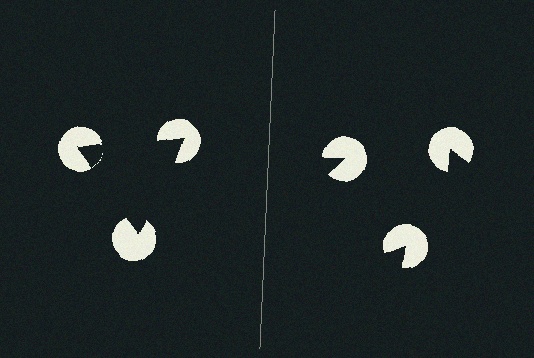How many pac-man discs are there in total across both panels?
6 — 3 on each side.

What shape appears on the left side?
An illusory triangle.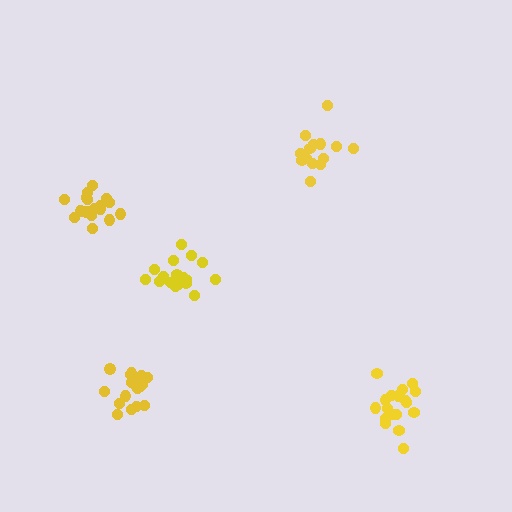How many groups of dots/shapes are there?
There are 5 groups.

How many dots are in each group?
Group 1: 20 dots, Group 2: 17 dots, Group 3: 19 dots, Group 4: 14 dots, Group 5: 18 dots (88 total).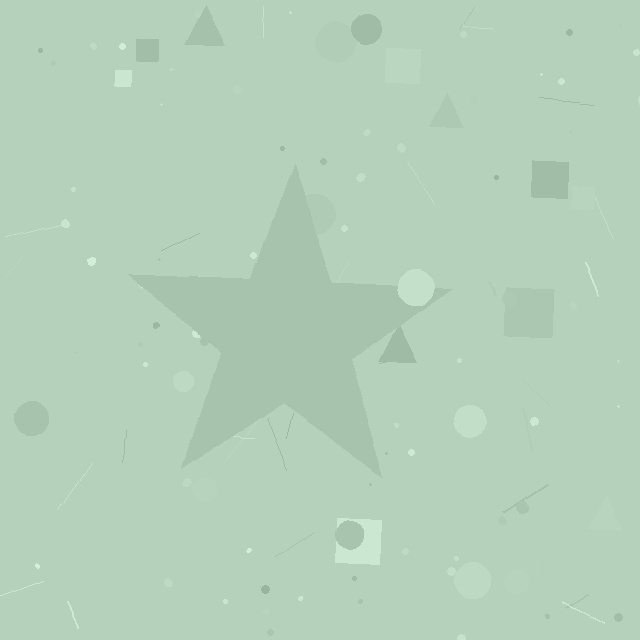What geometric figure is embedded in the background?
A star is embedded in the background.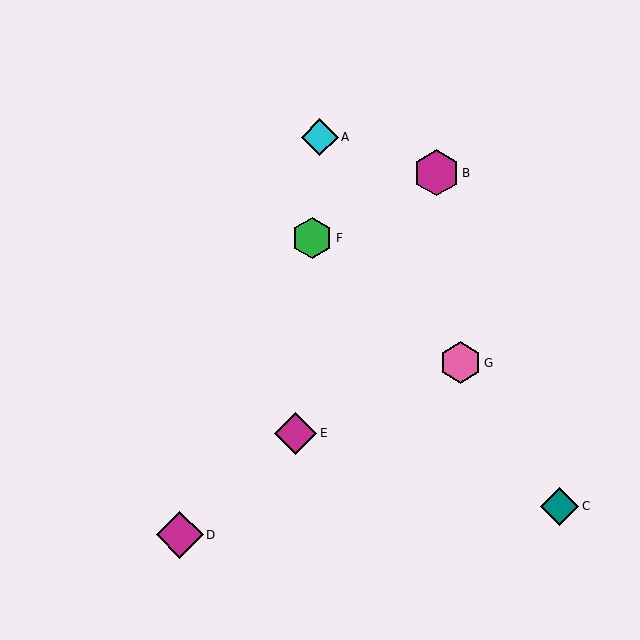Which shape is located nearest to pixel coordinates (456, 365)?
The pink hexagon (labeled G) at (460, 363) is nearest to that location.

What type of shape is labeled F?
Shape F is a green hexagon.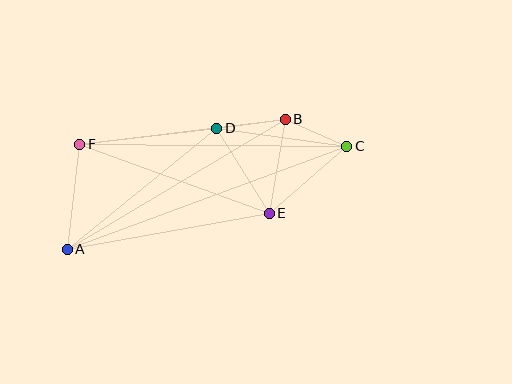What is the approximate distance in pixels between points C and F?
The distance between C and F is approximately 267 pixels.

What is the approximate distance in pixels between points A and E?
The distance between A and E is approximately 205 pixels.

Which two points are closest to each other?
Points B and C are closest to each other.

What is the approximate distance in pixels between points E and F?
The distance between E and F is approximately 202 pixels.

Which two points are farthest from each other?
Points A and C are farthest from each other.